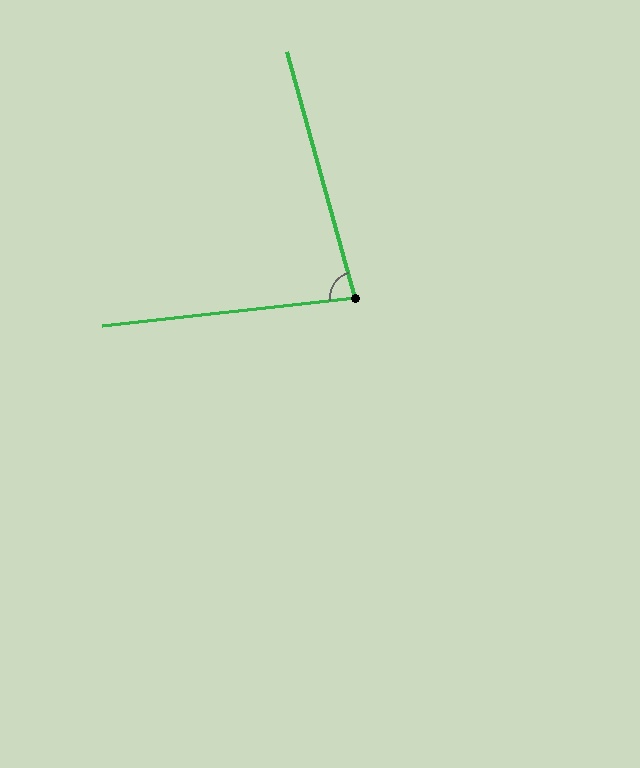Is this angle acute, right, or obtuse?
It is acute.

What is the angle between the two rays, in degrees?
Approximately 81 degrees.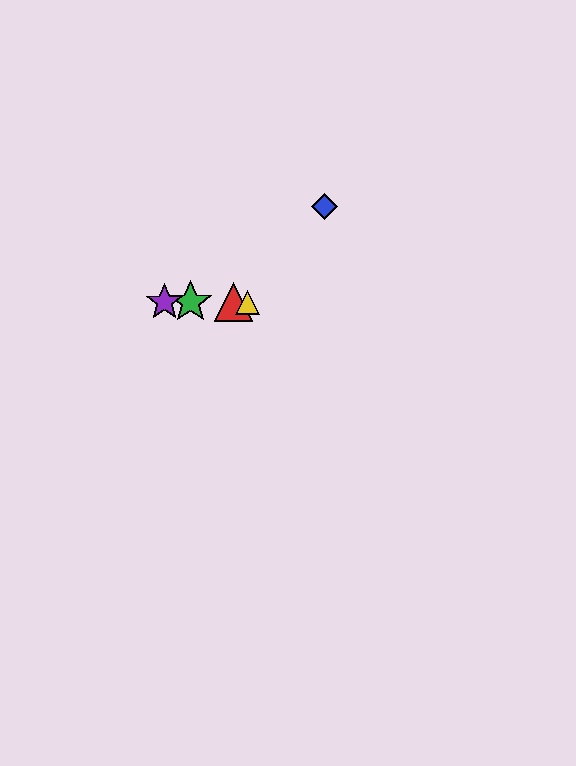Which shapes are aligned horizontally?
The red triangle, the green star, the yellow triangle, the purple star are aligned horizontally.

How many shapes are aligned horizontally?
4 shapes (the red triangle, the green star, the yellow triangle, the purple star) are aligned horizontally.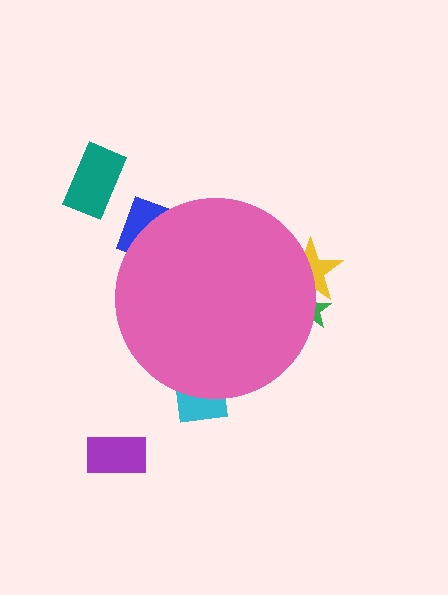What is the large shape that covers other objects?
A pink circle.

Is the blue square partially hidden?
Yes, the blue square is partially hidden behind the pink circle.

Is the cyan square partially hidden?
Yes, the cyan square is partially hidden behind the pink circle.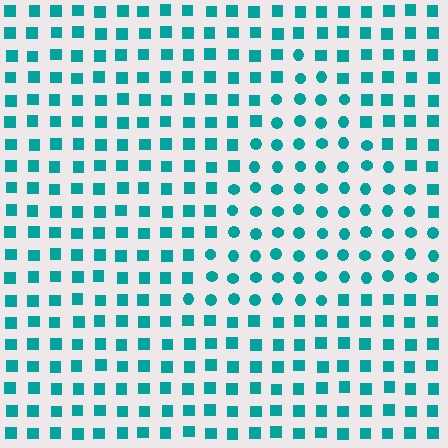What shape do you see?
I see a triangle.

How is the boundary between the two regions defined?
The boundary is defined by a change in element shape: circles inside vs. squares outside. All elements share the same color and spacing.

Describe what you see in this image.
The image is filled with small teal elements arranged in a uniform grid. A triangle-shaped region contains circles, while the surrounding area contains squares. The boundary is defined purely by the change in element shape.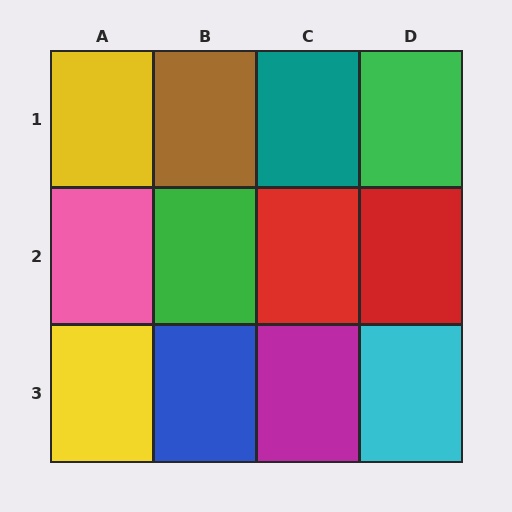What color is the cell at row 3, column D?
Cyan.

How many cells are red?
2 cells are red.